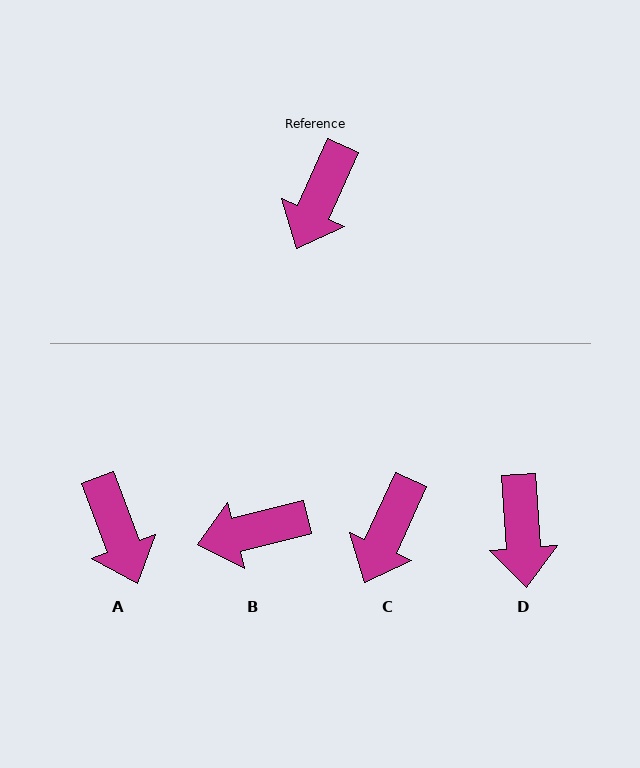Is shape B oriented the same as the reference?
No, it is off by about 52 degrees.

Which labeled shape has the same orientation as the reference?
C.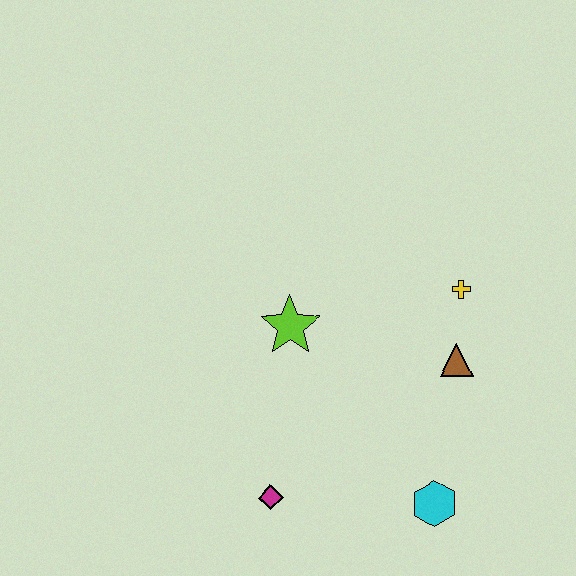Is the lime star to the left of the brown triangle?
Yes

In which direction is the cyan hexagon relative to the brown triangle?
The cyan hexagon is below the brown triangle.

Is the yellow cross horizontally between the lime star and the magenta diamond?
No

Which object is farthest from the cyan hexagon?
The lime star is farthest from the cyan hexagon.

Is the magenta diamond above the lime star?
No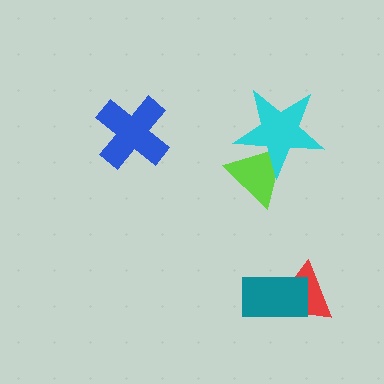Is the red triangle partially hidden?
Yes, it is partially covered by another shape.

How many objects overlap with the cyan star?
1 object overlaps with the cyan star.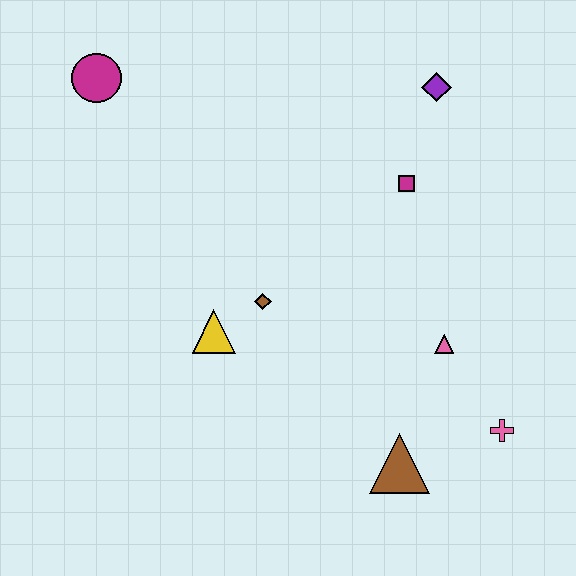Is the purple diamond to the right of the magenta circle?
Yes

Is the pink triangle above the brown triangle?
Yes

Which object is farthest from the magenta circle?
The pink cross is farthest from the magenta circle.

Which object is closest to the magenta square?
The purple diamond is closest to the magenta square.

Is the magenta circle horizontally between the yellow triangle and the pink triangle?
No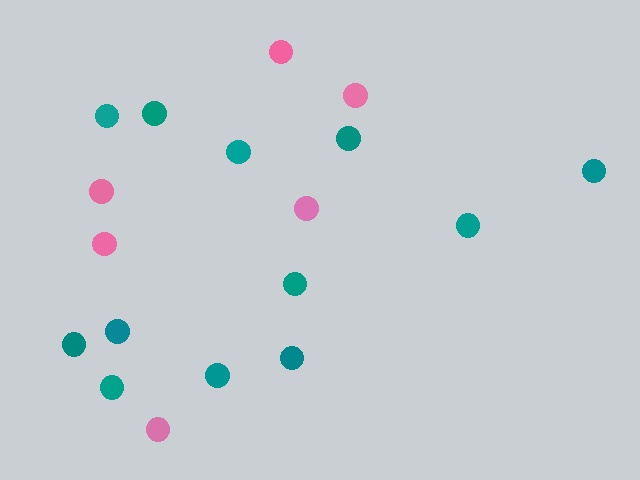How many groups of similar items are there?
There are 2 groups: one group of teal circles (12) and one group of pink circles (6).